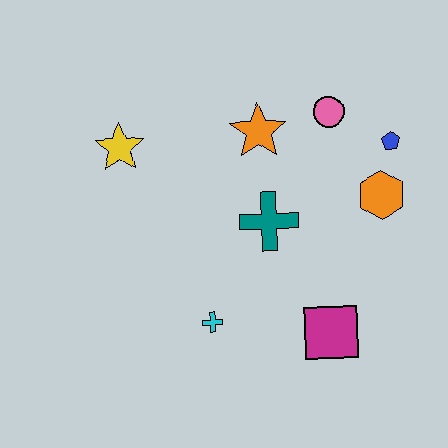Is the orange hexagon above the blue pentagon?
No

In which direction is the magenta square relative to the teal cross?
The magenta square is below the teal cross.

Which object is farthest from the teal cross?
The yellow star is farthest from the teal cross.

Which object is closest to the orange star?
The pink circle is closest to the orange star.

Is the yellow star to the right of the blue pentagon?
No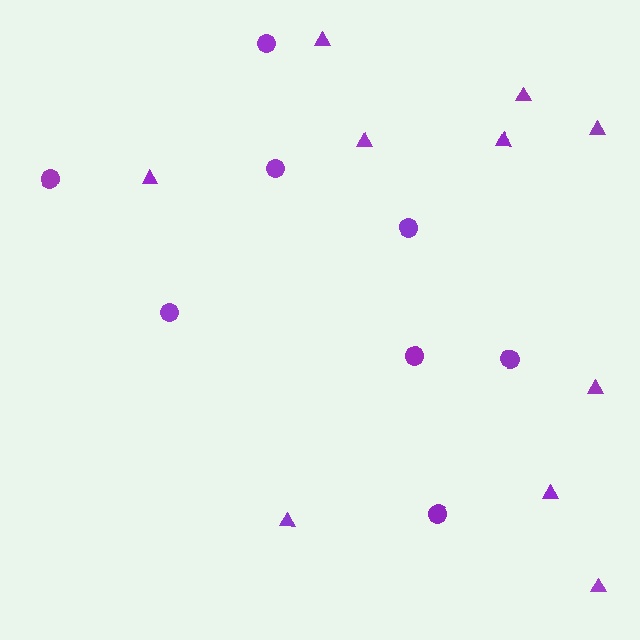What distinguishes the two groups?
There are 2 groups: one group of circles (8) and one group of triangles (10).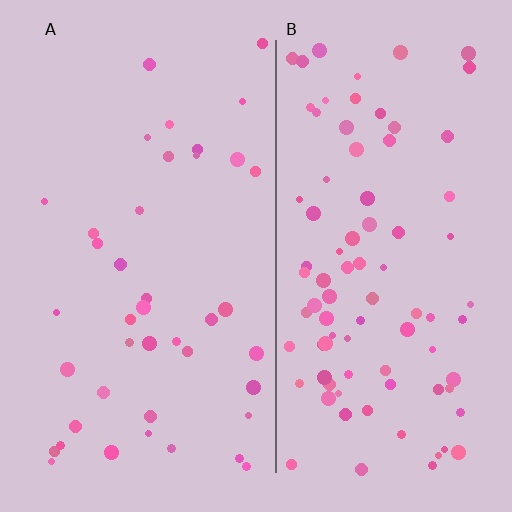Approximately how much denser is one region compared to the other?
Approximately 2.1× — region B over region A.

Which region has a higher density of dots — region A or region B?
B (the right).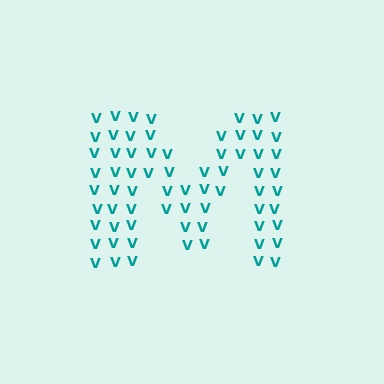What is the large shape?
The large shape is the letter M.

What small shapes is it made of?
It is made of small letter V's.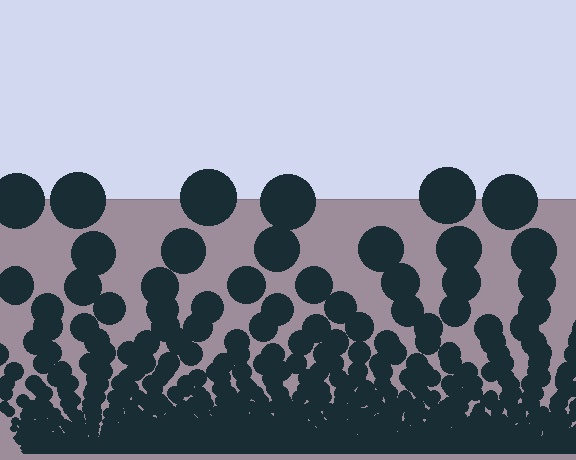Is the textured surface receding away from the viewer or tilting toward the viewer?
The surface appears to tilt toward the viewer. Texture elements get larger and sparser toward the top.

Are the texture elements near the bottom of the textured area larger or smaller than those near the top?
Smaller. The gradient is inverted — elements near the bottom are smaller and denser.